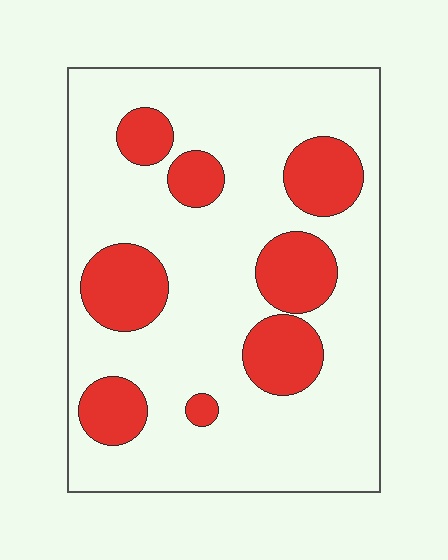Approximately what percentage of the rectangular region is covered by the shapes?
Approximately 25%.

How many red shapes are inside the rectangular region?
8.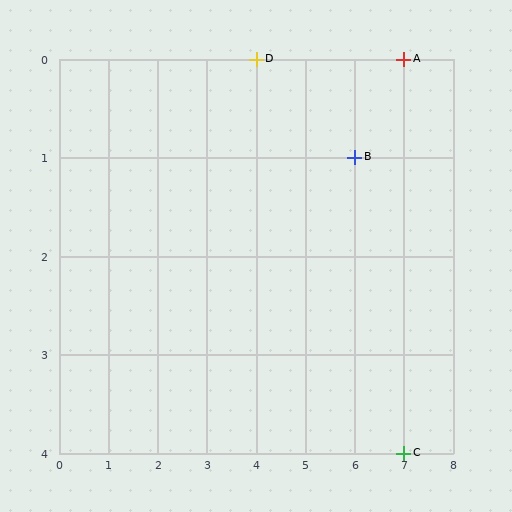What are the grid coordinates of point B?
Point B is at grid coordinates (6, 1).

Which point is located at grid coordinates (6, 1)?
Point B is at (6, 1).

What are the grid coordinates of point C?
Point C is at grid coordinates (7, 4).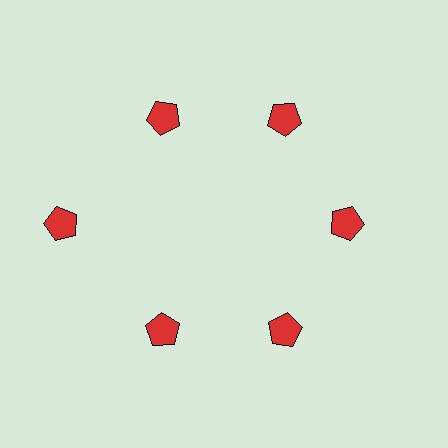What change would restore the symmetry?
The symmetry would be restored by moving it inward, back onto the ring so that all 6 pentagons sit at equal angles and equal distance from the center.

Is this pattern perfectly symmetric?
No. The 6 red pentagons are arranged in a ring, but one element near the 9 o'clock position is pushed outward from the center, breaking the 6-fold rotational symmetry.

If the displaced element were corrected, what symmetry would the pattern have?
It would have 6-fold rotational symmetry — the pattern would map onto itself every 60 degrees.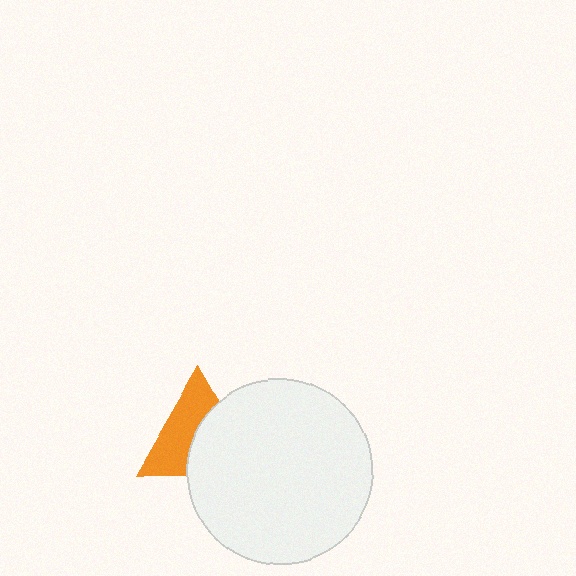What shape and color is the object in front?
The object in front is a white circle.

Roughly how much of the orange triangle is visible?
About half of it is visible (roughly 52%).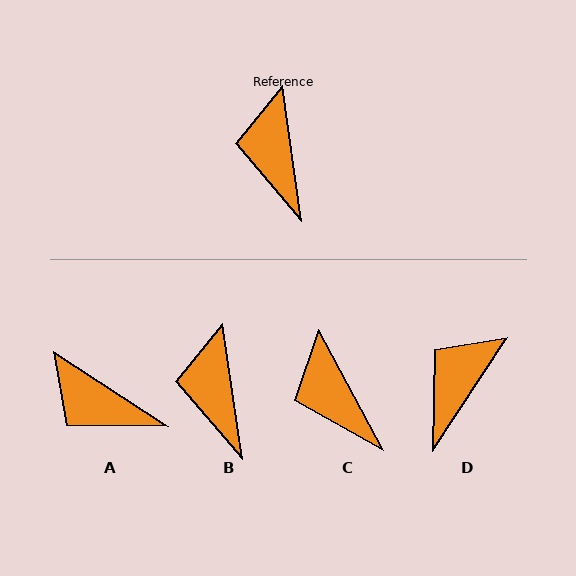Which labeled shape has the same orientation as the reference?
B.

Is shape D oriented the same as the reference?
No, it is off by about 41 degrees.